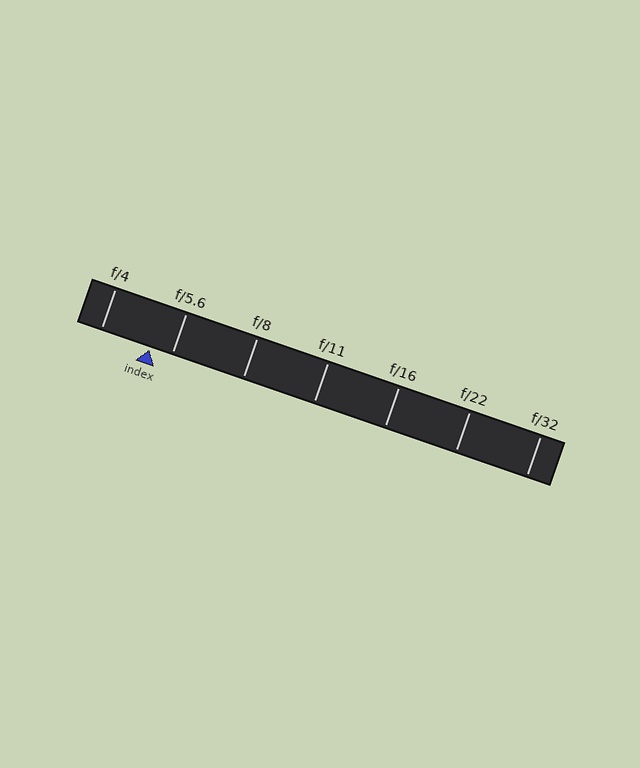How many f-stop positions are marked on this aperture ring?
There are 7 f-stop positions marked.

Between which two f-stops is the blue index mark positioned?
The index mark is between f/4 and f/5.6.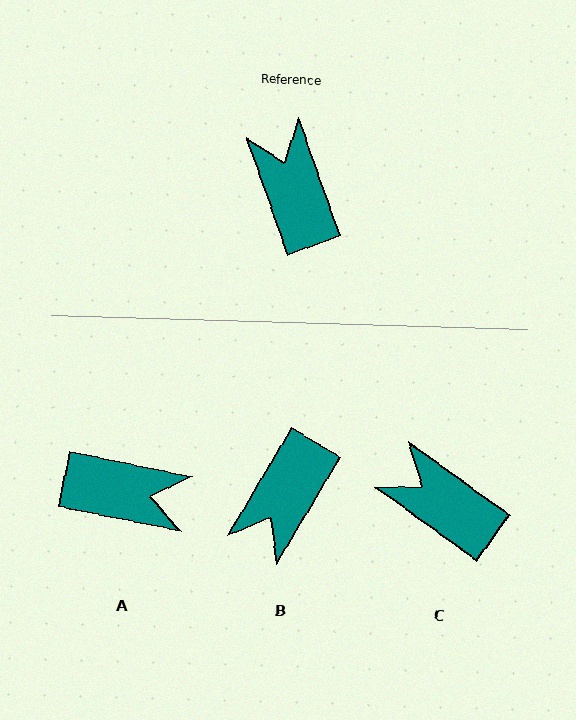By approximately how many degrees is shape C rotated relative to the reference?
Approximately 35 degrees counter-clockwise.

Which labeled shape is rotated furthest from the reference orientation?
B, about 130 degrees away.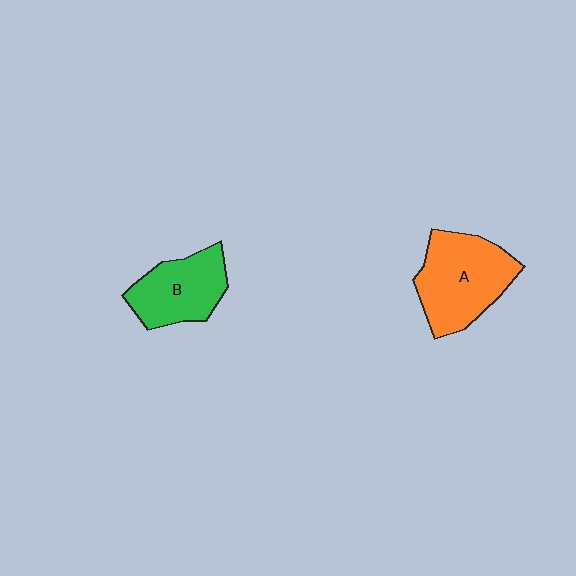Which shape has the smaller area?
Shape B (green).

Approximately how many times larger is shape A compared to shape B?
Approximately 1.3 times.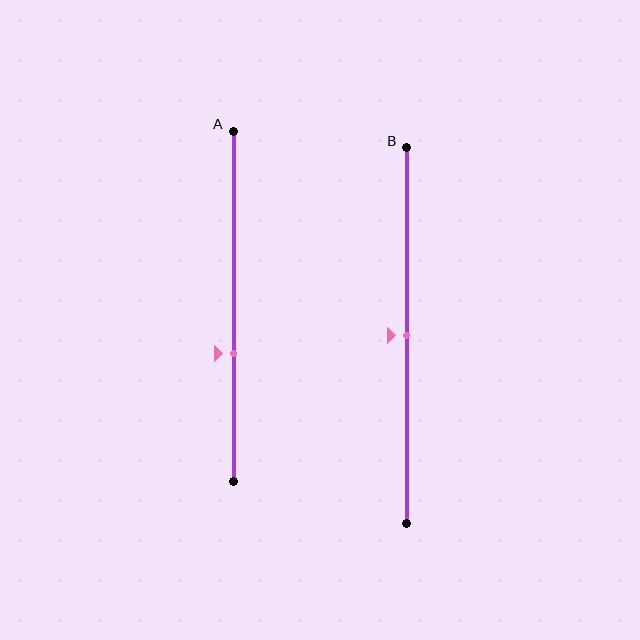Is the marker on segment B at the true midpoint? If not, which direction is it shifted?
Yes, the marker on segment B is at the true midpoint.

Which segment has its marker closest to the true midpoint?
Segment B has its marker closest to the true midpoint.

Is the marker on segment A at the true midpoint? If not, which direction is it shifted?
No, the marker on segment A is shifted downward by about 14% of the segment length.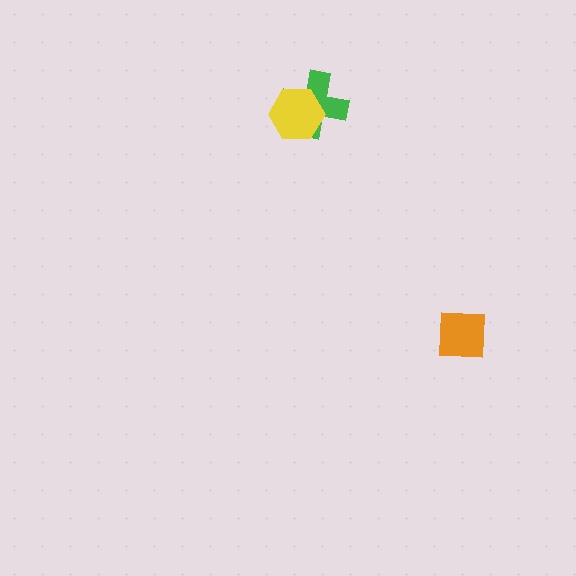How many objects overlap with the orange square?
0 objects overlap with the orange square.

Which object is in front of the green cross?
The yellow hexagon is in front of the green cross.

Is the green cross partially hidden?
Yes, it is partially covered by another shape.